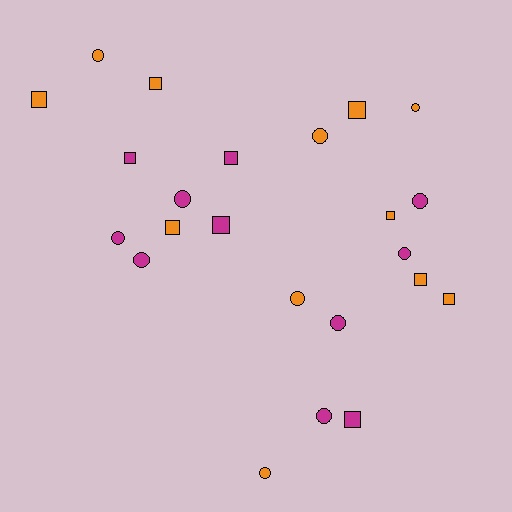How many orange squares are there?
There are 7 orange squares.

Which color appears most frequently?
Orange, with 12 objects.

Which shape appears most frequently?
Circle, with 12 objects.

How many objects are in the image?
There are 23 objects.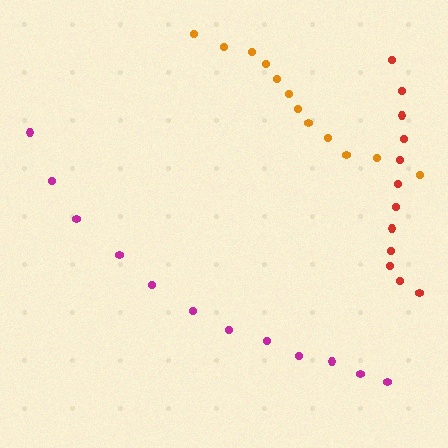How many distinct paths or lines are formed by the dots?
There are 3 distinct paths.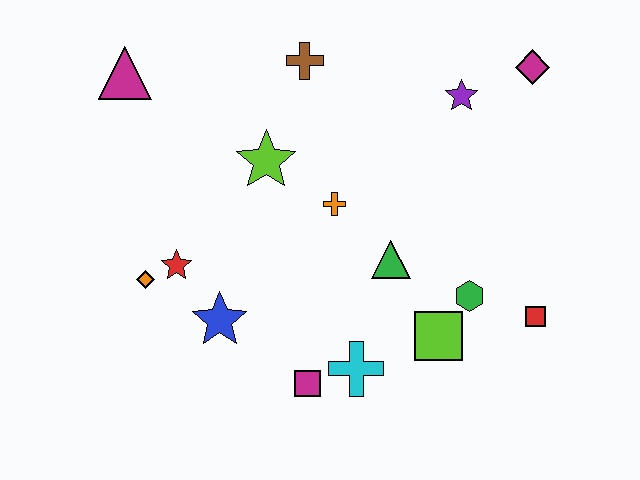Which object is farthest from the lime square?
The magenta triangle is farthest from the lime square.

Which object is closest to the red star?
The orange diamond is closest to the red star.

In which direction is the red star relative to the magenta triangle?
The red star is below the magenta triangle.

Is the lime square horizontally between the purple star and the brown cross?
Yes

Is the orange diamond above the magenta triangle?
No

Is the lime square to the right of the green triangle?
Yes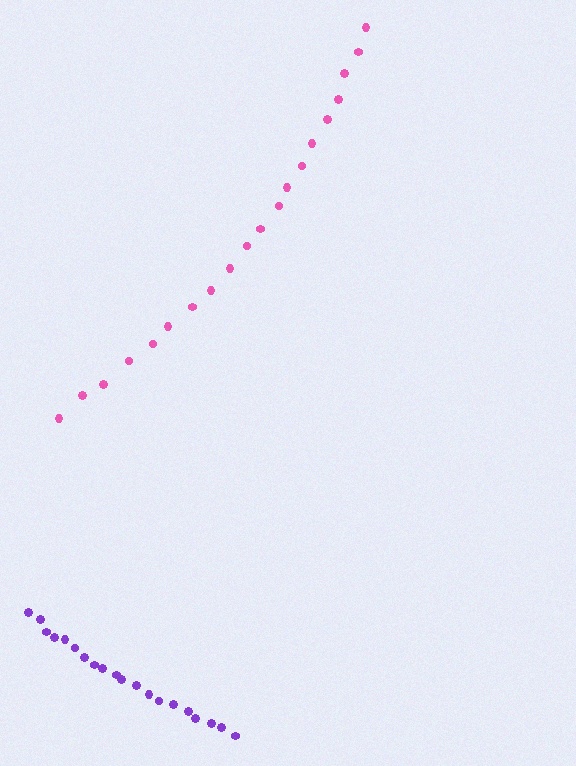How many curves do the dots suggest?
There are 2 distinct paths.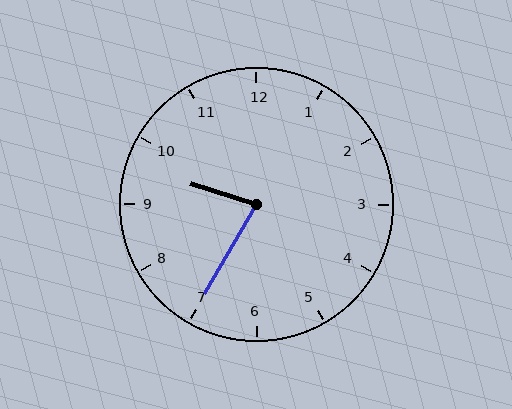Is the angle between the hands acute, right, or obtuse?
It is acute.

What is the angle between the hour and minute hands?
Approximately 78 degrees.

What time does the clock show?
9:35.